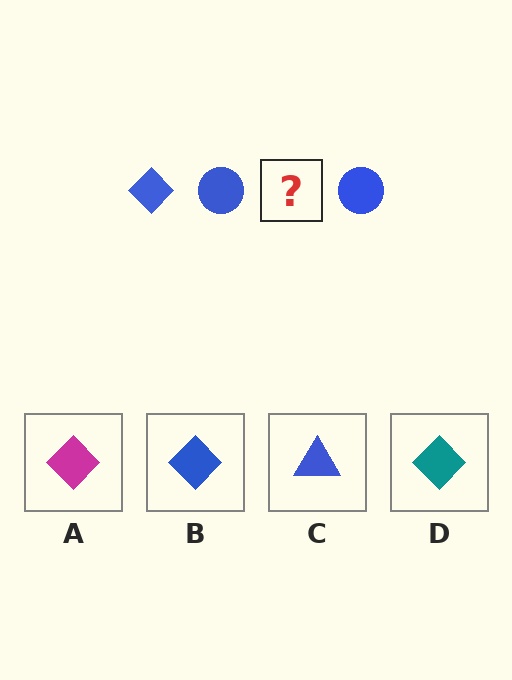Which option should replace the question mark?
Option B.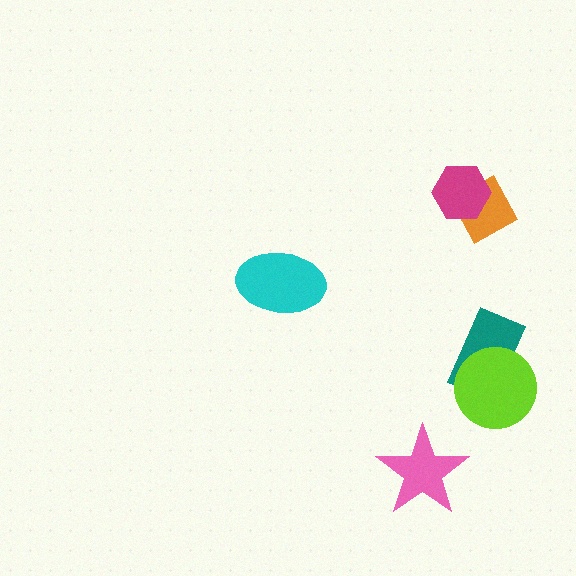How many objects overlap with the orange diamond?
1 object overlaps with the orange diamond.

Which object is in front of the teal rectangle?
The lime circle is in front of the teal rectangle.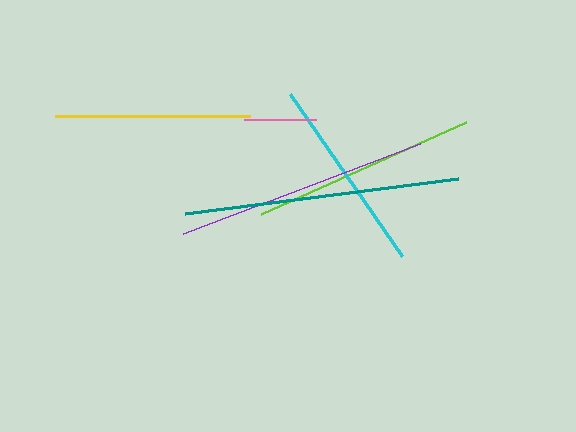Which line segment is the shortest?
The pink line is the shortest at approximately 72 pixels.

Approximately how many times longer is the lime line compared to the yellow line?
The lime line is approximately 1.2 times the length of the yellow line.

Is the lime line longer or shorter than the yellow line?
The lime line is longer than the yellow line.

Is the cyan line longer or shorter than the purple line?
The purple line is longer than the cyan line.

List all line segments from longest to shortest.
From longest to shortest: teal, purple, lime, cyan, yellow, pink.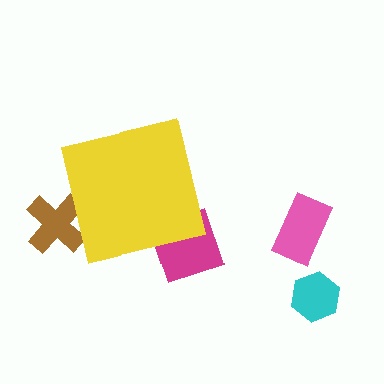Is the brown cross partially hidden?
Yes, the brown cross is partially hidden behind the yellow square.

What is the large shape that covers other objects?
A yellow square.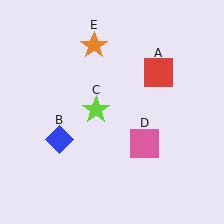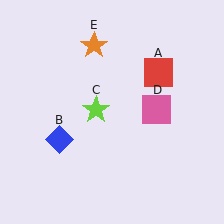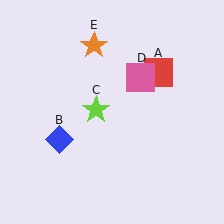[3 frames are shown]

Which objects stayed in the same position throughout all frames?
Red square (object A) and blue diamond (object B) and lime star (object C) and orange star (object E) remained stationary.